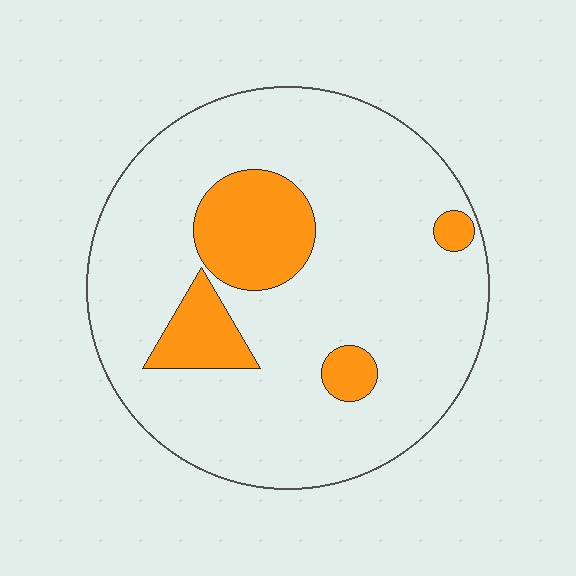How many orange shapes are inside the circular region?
4.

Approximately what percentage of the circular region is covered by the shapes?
Approximately 15%.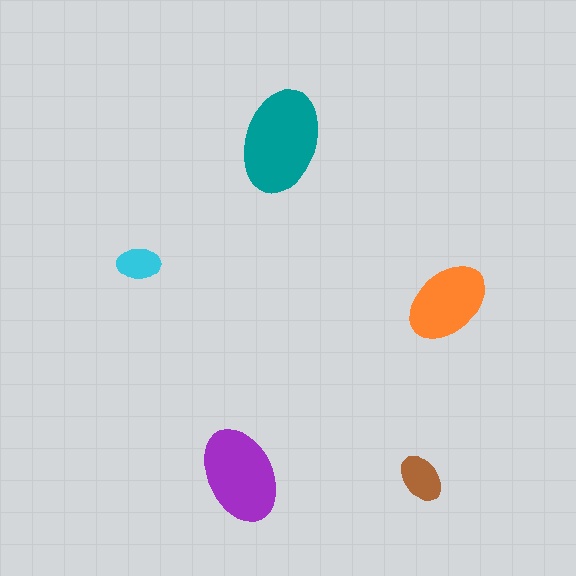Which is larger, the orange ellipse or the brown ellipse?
The orange one.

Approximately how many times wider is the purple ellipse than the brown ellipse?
About 2 times wider.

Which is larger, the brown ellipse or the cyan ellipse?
The brown one.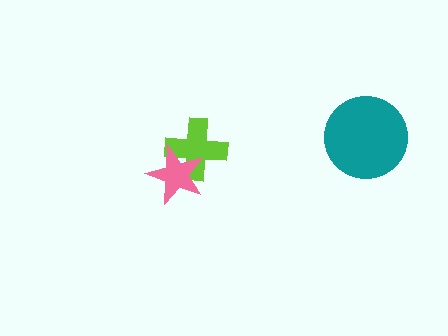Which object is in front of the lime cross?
The pink star is in front of the lime cross.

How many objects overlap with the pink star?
1 object overlaps with the pink star.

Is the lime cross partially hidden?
Yes, it is partially covered by another shape.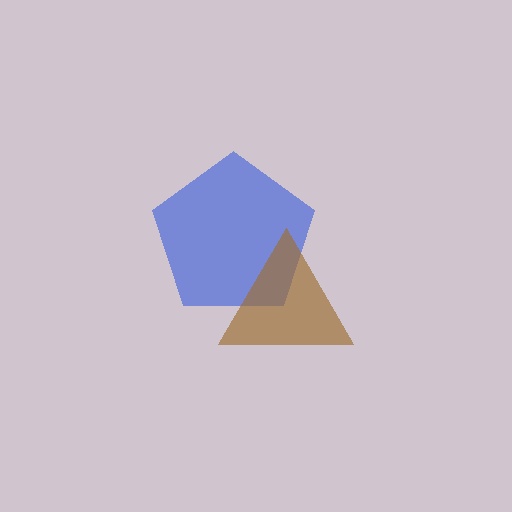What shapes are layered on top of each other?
The layered shapes are: a blue pentagon, a brown triangle.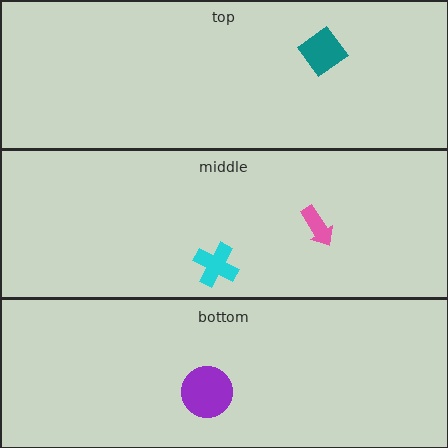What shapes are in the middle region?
The pink arrow, the cyan cross.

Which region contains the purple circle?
The bottom region.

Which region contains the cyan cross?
The middle region.